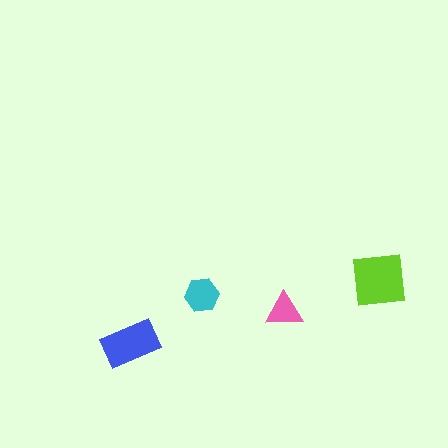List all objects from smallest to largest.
The pink triangle, the cyan hexagon, the blue rectangle, the lime square.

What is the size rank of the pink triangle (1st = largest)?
4th.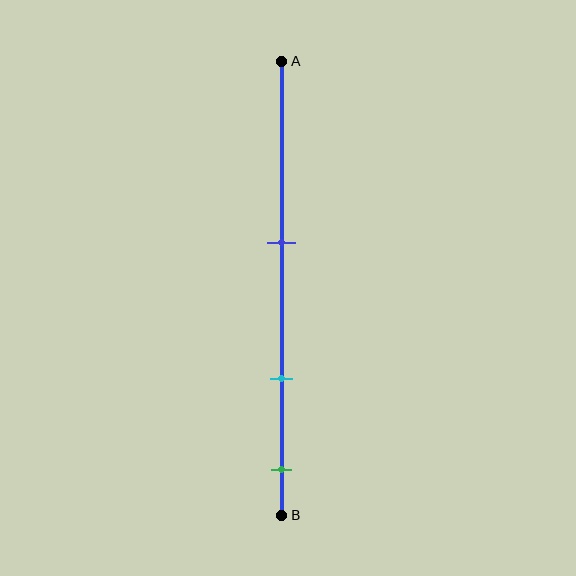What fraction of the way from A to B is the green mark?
The green mark is approximately 90% (0.9) of the way from A to B.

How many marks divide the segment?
There are 3 marks dividing the segment.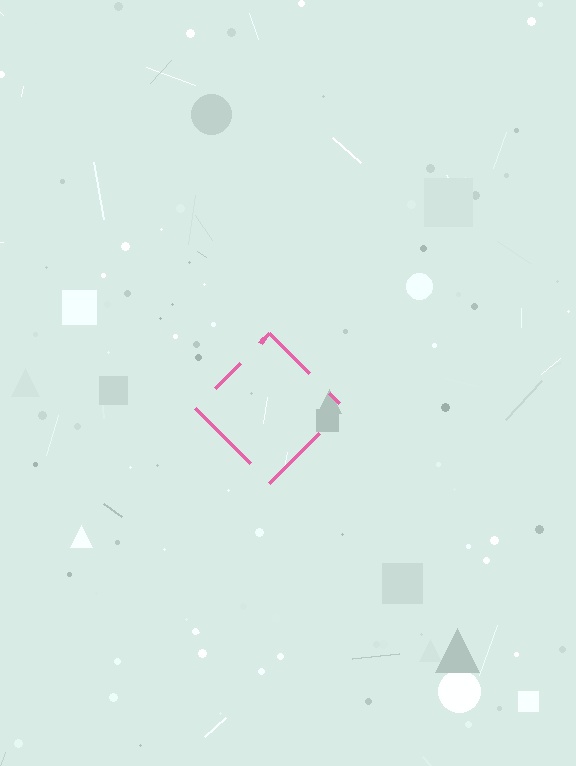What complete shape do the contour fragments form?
The contour fragments form a diamond.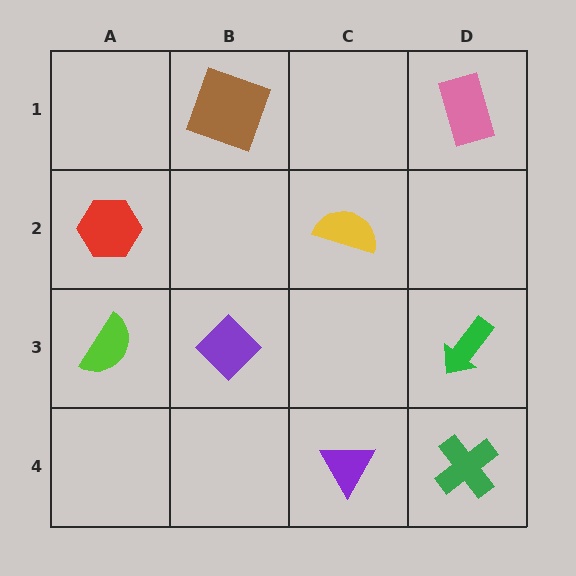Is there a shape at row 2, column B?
No, that cell is empty.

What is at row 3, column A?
A lime semicircle.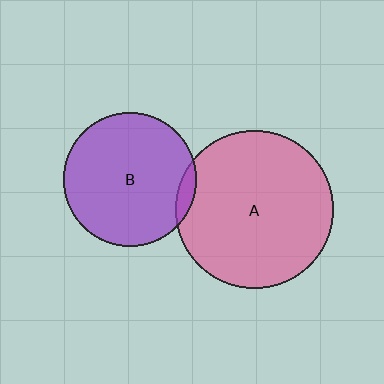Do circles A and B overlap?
Yes.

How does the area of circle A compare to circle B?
Approximately 1.4 times.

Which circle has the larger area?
Circle A (pink).